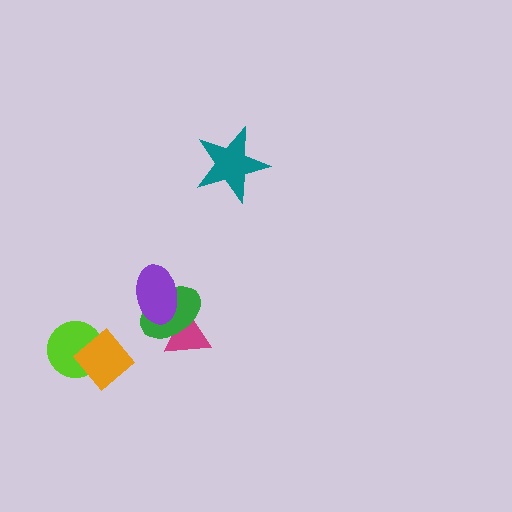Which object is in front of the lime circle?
The orange diamond is in front of the lime circle.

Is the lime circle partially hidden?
Yes, it is partially covered by another shape.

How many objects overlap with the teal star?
0 objects overlap with the teal star.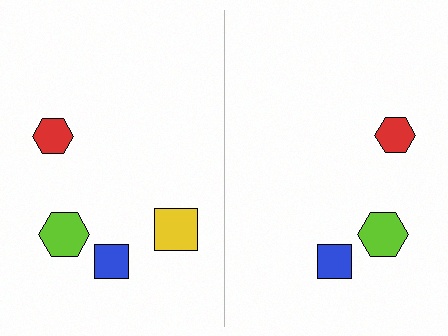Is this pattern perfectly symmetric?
No, the pattern is not perfectly symmetric. A yellow square is missing from the right side.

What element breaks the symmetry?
A yellow square is missing from the right side.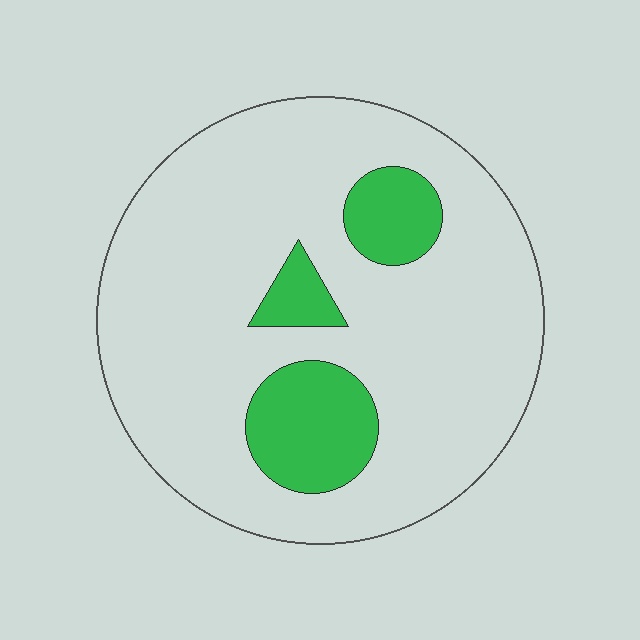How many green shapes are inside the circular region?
3.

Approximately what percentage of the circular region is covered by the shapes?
Approximately 15%.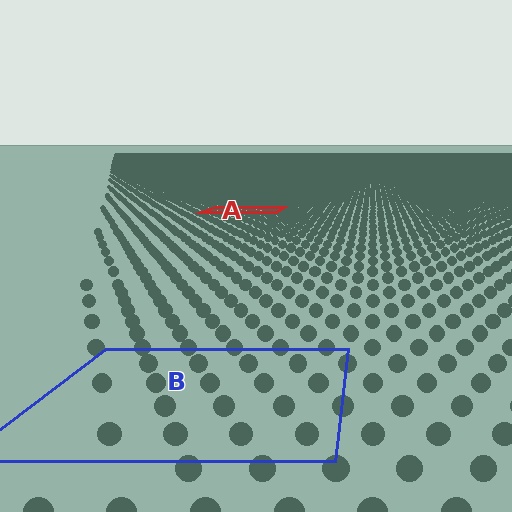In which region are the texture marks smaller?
The texture marks are smaller in region A, because it is farther away.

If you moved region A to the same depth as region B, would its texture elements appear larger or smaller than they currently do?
They would appear larger. At a closer depth, the same texture elements are projected at a bigger on-screen size.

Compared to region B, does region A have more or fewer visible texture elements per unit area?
Region A has more texture elements per unit area — they are packed more densely because it is farther away.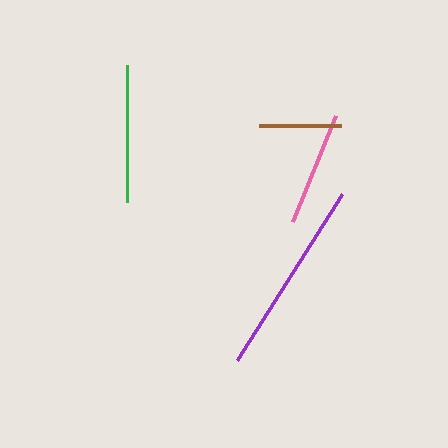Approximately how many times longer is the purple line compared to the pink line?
The purple line is approximately 1.7 times the length of the pink line.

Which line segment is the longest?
The purple line is the longest at approximately 196 pixels.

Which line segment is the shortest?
The brown line is the shortest at approximately 81 pixels.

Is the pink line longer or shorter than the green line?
The green line is longer than the pink line.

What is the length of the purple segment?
The purple segment is approximately 196 pixels long.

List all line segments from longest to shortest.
From longest to shortest: purple, green, pink, brown.